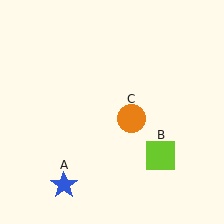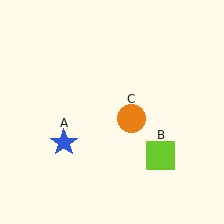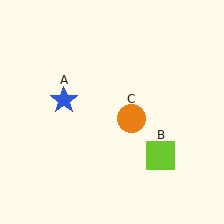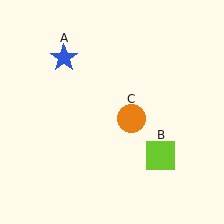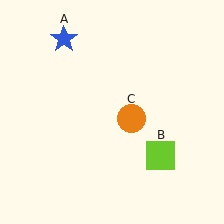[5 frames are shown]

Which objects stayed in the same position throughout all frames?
Lime square (object B) and orange circle (object C) remained stationary.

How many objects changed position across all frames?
1 object changed position: blue star (object A).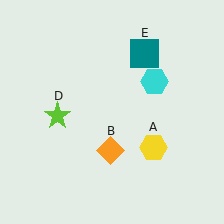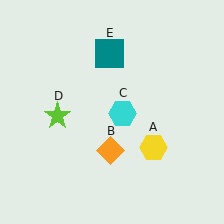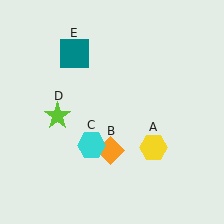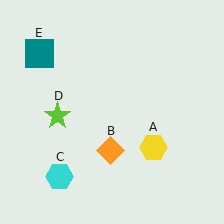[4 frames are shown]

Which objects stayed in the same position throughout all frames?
Yellow hexagon (object A) and orange diamond (object B) and lime star (object D) remained stationary.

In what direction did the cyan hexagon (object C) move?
The cyan hexagon (object C) moved down and to the left.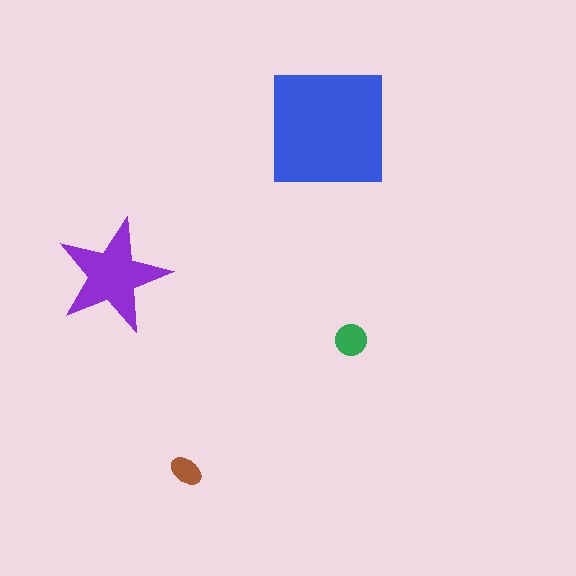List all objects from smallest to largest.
The brown ellipse, the green circle, the purple star, the blue square.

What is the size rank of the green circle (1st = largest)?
3rd.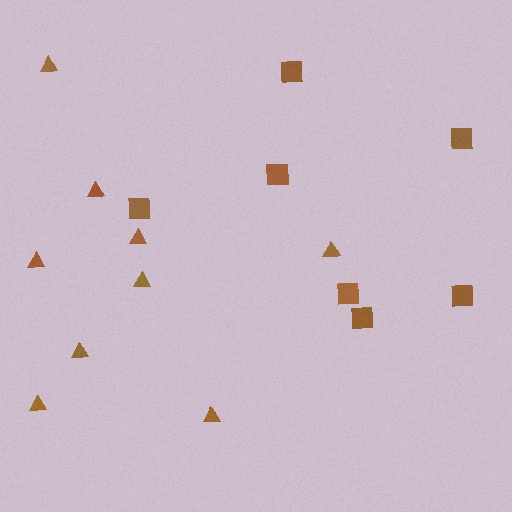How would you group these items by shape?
There are 2 groups: one group of squares (7) and one group of triangles (9).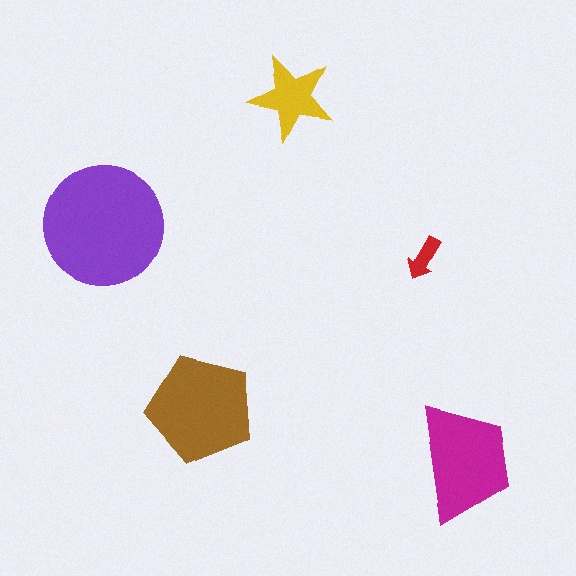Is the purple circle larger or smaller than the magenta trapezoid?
Larger.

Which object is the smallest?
The red arrow.